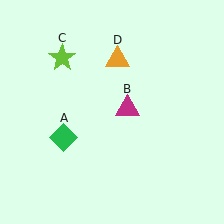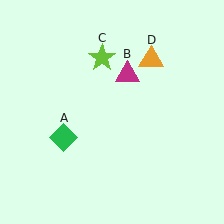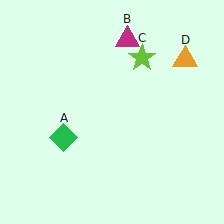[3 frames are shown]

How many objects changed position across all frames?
3 objects changed position: magenta triangle (object B), lime star (object C), orange triangle (object D).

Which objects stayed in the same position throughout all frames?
Green diamond (object A) remained stationary.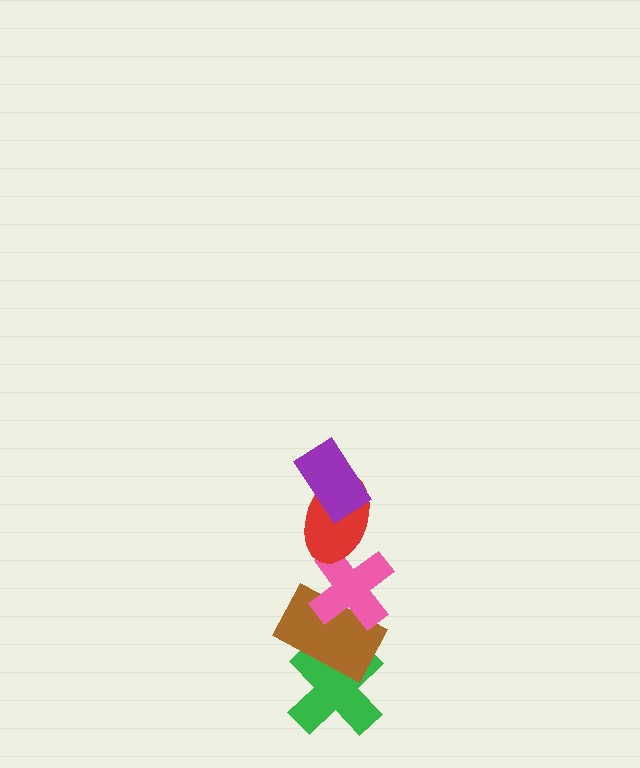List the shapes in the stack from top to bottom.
From top to bottom: the purple rectangle, the red ellipse, the pink cross, the brown rectangle, the green cross.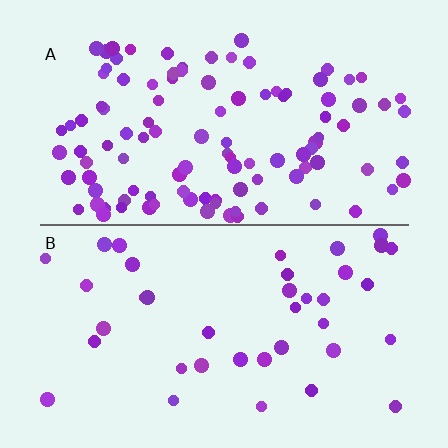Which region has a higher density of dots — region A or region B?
A (the top).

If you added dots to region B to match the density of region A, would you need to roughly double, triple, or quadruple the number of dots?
Approximately triple.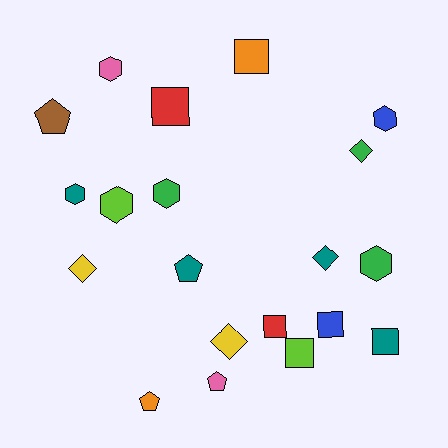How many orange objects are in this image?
There are 2 orange objects.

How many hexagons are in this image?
There are 6 hexagons.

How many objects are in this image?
There are 20 objects.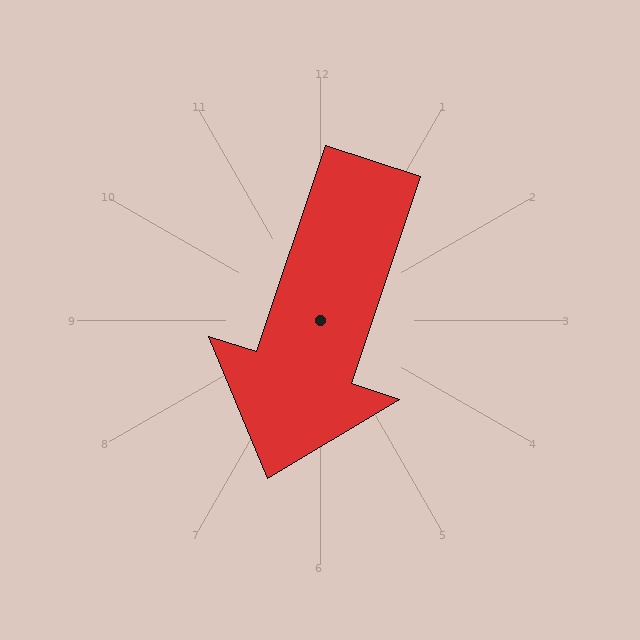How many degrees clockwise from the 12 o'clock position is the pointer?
Approximately 198 degrees.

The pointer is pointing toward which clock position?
Roughly 7 o'clock.